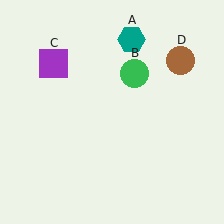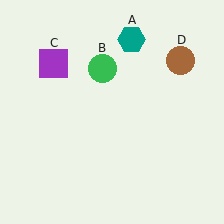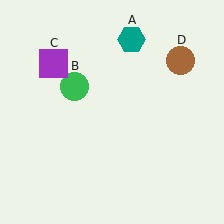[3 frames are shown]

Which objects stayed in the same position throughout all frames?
Teal hexagon (object A) and purple square (object C) and brown circle (object D) remained stationary.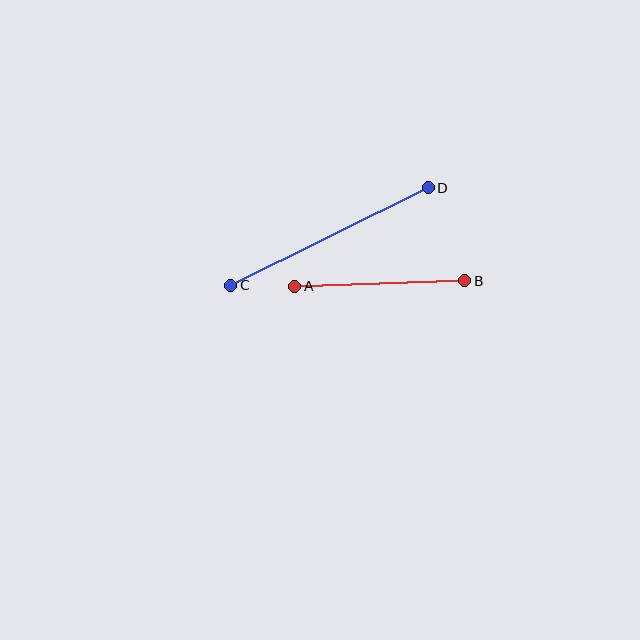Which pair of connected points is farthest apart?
Points C and D are farthest apart.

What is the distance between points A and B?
The distance is approximately 170 pixels.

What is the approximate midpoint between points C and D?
The midpoint is at approximately (330, 236) pixels.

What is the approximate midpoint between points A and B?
The midpoint is at approximately (380, 284) pixels.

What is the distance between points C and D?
The distance is approximately 220 pixels.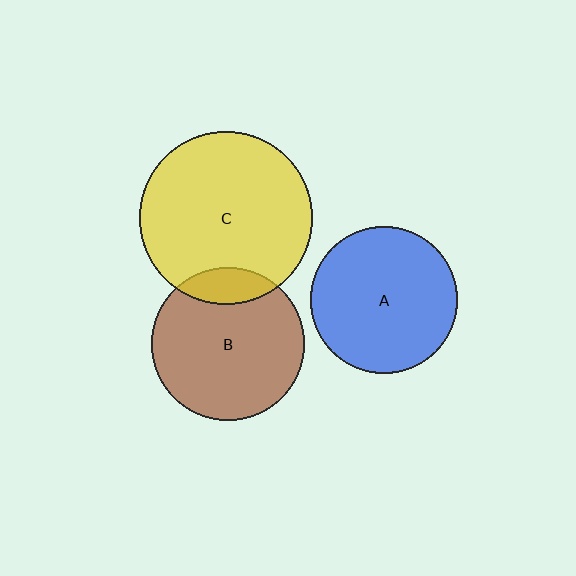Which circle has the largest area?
Circle C (yellow).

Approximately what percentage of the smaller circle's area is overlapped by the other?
Approximately 15%.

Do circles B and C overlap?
Yes.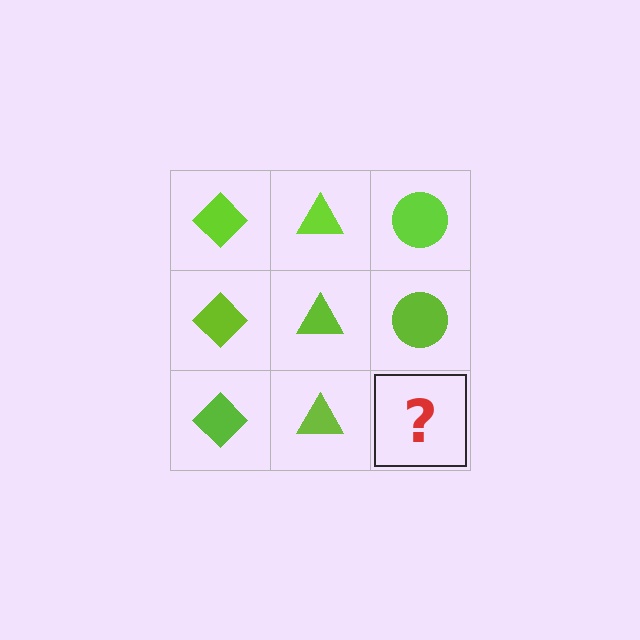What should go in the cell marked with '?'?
The missing cell should contain a lime circle.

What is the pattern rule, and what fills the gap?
The rule is that each column has a consistent shape. The gap should be filled with a lime circle.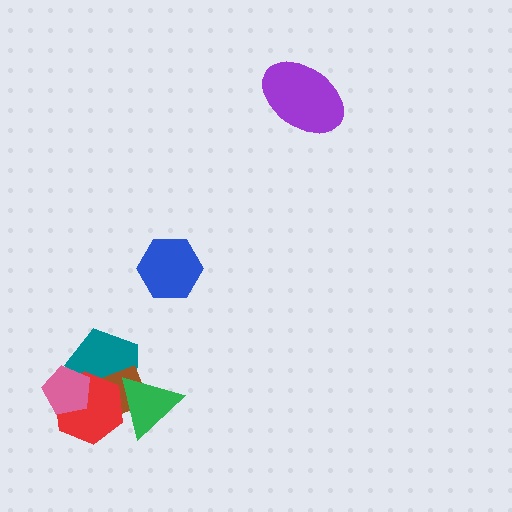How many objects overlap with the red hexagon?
4 objects overlap with the red hexagon.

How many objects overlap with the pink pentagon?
3 objects overlap with the pink pentagon.